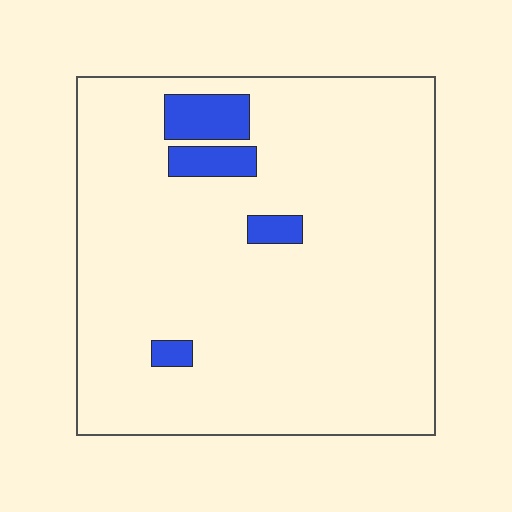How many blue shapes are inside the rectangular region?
4.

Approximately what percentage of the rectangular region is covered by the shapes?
Approximately 5%.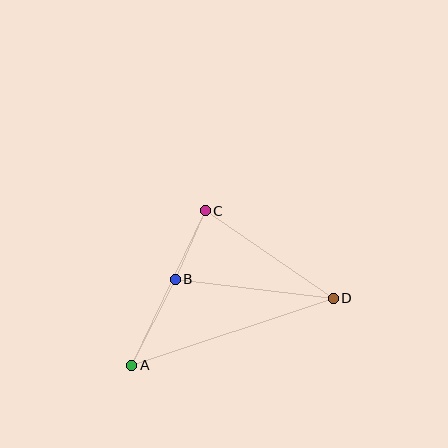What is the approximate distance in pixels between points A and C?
The distance between A and C is approximately 171 pixels.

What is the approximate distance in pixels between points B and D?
The distance between B and D is approximately 159 pixels.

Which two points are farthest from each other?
Points A and D are farthest from each other.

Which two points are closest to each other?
Points B and C are closest to each other.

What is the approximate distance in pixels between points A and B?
The distance between A and B is approximately 96 pixels.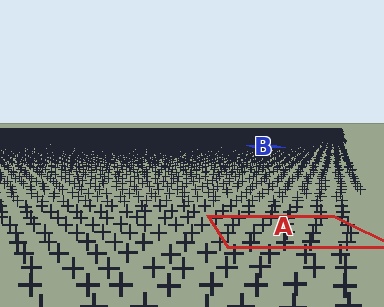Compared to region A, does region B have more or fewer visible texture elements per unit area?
Region B has more texture elements per unit area — they are packed more densely because it is farther away.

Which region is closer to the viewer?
Region A is closer. The texture elements there are larger and more spread out.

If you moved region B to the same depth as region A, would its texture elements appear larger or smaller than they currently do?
They would appear larger. At a closer depth, the same texture elements are projected at a bigger on-screen size.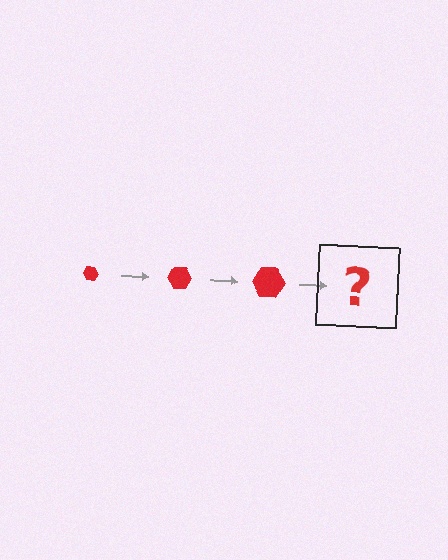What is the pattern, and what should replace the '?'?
The pattern is that the hexagon gets progressively larger each step. The '?' should be a red hexagon, larger than the previous one.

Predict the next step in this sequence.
The next step is a red hexagon, larger than the previous one.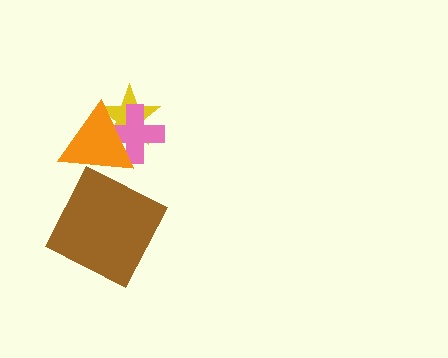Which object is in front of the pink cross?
The orange triangle is in front of the pink cross.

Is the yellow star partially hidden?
Yes, it is partially covered by another shape.